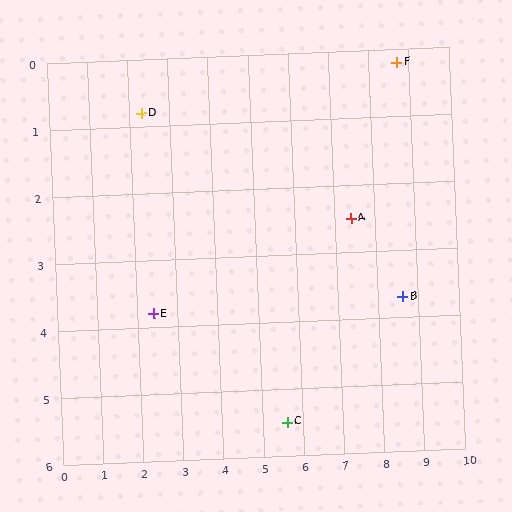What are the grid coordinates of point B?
Point B is at approximately (8.6, 3.7).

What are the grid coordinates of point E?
Point E is at approximately (2.4, 3.8).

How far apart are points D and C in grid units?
Points D and C are about 5.7 grid units apart.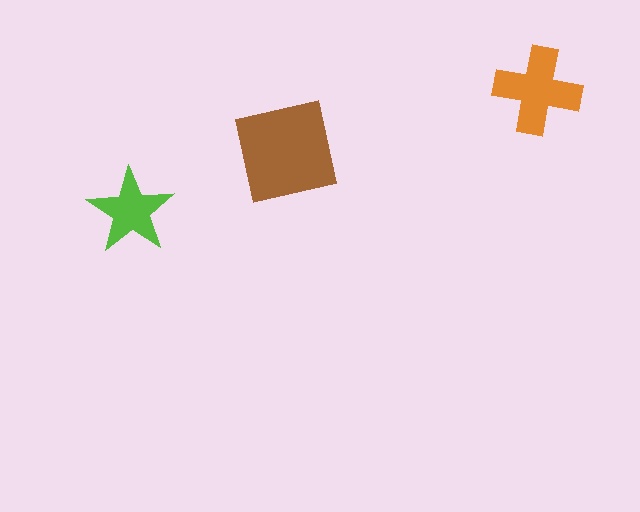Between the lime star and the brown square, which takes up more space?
The brown square.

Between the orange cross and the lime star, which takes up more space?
The orange cross.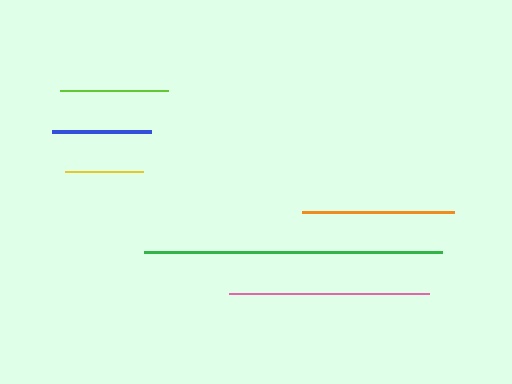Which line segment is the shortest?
The yellow line is the shortest at approximately 79 pixels.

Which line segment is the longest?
The green line is the longest at approximately 298 pixels.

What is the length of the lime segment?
The lime segment is approximately 108 pixels long.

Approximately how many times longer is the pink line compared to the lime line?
The pink line is approximately 1.9 times the length of the lime line.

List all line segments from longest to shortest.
From longest to shortest: green, pink, orange, lime, blue, yellow.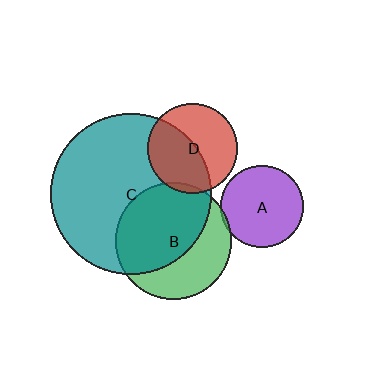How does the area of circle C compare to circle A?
Approximately 3.8 times.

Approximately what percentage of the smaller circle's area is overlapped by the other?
Approximately 5%.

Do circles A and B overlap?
Yes.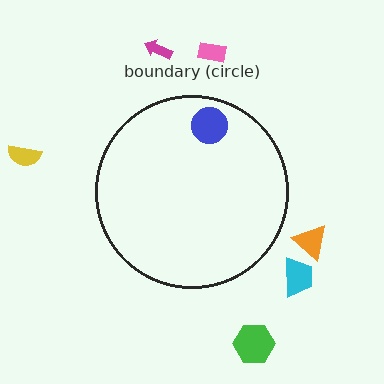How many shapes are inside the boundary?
1 inside, 6 outside.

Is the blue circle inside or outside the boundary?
Inside.